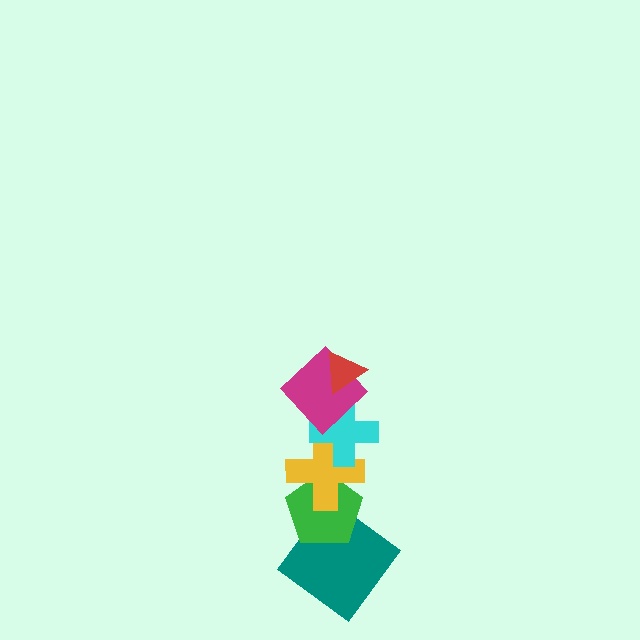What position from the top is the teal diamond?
The teal diamond is 6th from the top.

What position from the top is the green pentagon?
The green pentagon is 5th from the top.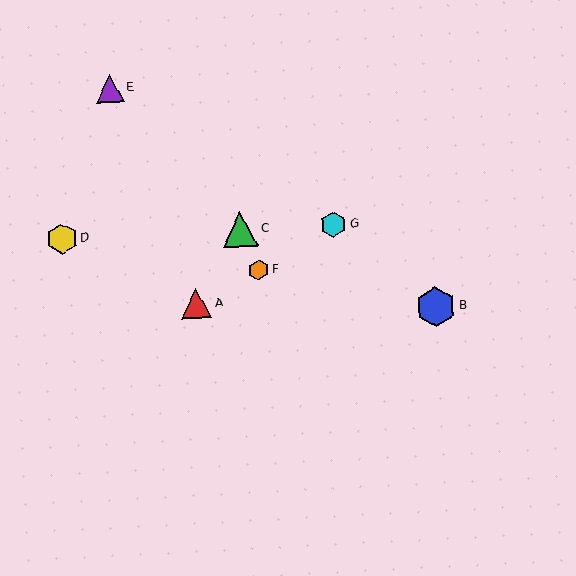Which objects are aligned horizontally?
Objects C, D, G are aligned horizontally.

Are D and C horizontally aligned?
Yes, both are at y≈239.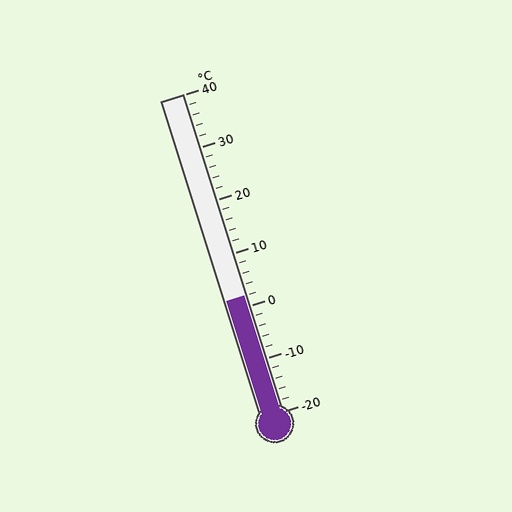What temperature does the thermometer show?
The thermometer shows approximately 2°C.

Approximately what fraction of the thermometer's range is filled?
The thermometer is filled to approximately 35% of its range.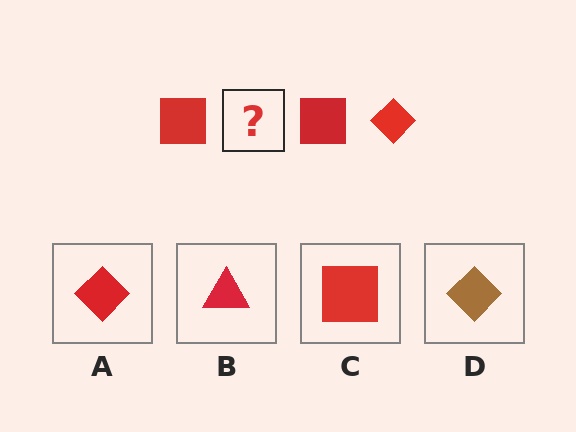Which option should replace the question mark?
Option A.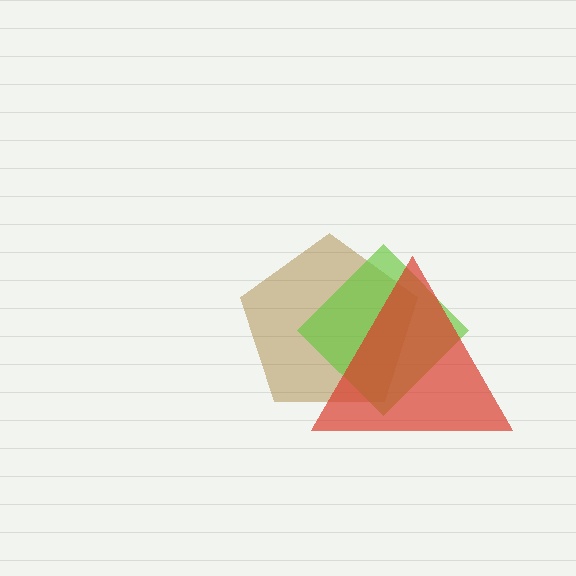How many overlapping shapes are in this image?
There are 3 overlapping shapes in the image.